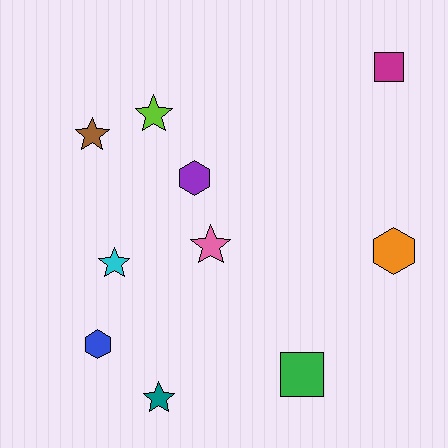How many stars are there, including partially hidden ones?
There are 5 stars.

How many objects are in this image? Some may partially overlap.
There are 10 objects.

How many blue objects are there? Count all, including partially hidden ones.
There is 1 blue object.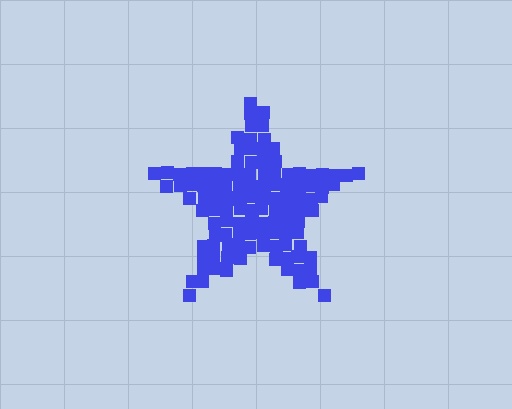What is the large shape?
The large shape is a star.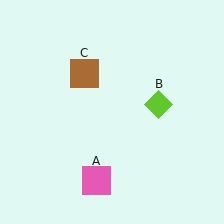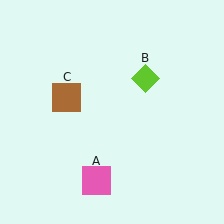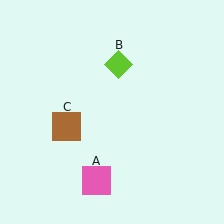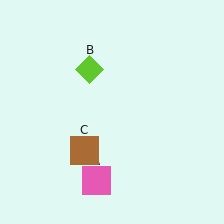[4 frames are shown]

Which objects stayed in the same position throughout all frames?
Pink square (object A) remained stationary.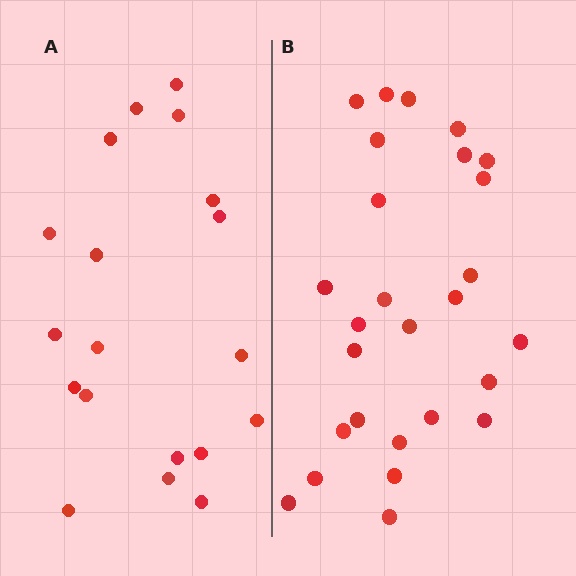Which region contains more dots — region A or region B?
Region B (the right region) has more dots.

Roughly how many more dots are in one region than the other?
Region B has roughly 8 or so more dots than region A.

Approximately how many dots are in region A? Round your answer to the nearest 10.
About 20 dots. (The exact count is 19, which rounds to 20.)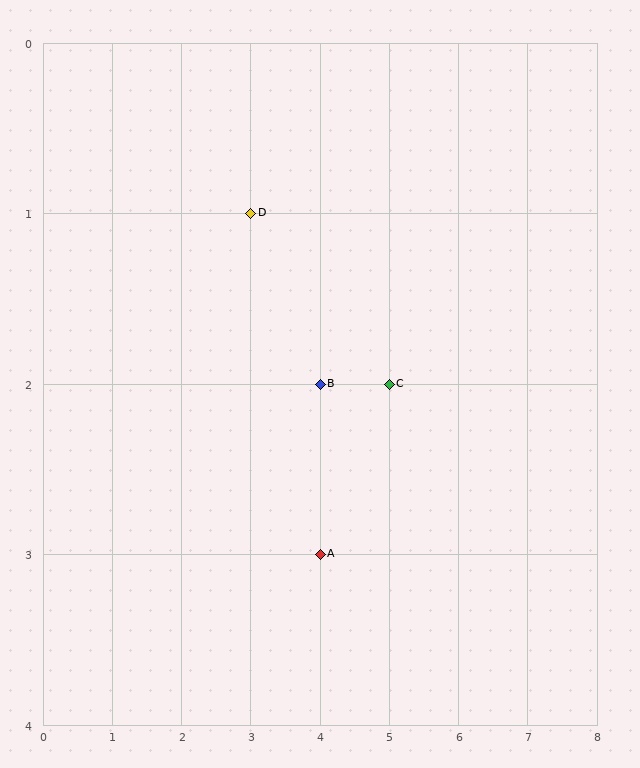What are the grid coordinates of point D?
Point D is at grid coordinates (3, 1).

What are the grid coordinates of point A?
Point A is at grid coordinates (4, 3).